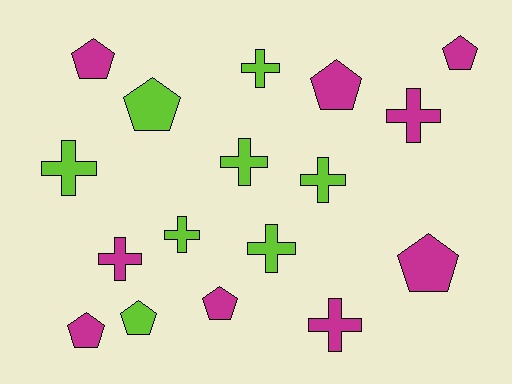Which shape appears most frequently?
Cross, with 9 objects.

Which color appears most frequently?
Magenta, with 9 objects.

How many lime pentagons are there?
There are 2 lime pentagons.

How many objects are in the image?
There are 17 objects.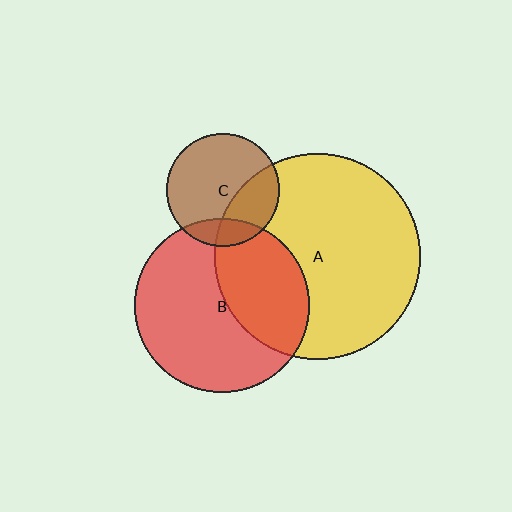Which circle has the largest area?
Circle A (yellow).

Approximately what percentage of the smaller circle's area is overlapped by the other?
Approximately 15%.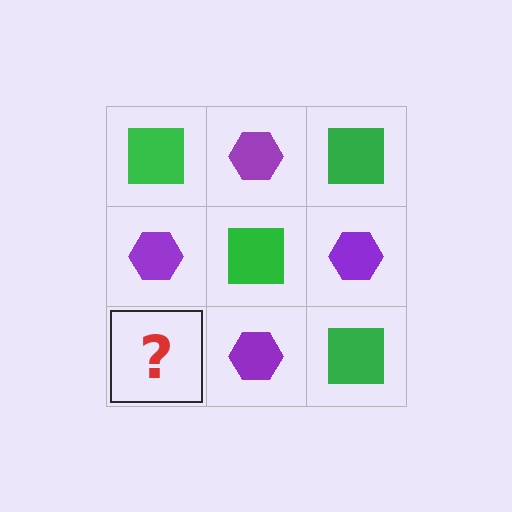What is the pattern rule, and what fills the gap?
The rule is that it alternates green square and purple hexagon in a checkerboard pattern. The gap should be filled with a green square.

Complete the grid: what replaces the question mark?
The question mark should be replaced with a green square.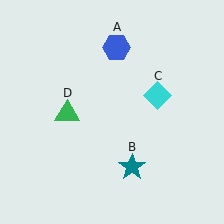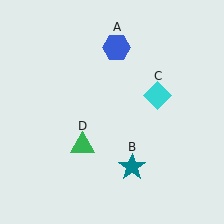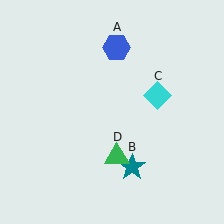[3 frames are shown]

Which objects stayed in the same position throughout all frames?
Blue hexagon (object A) and teal star (object B) and cyan diamond (object C) remained stationary.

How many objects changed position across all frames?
1 object changed position: green triangle (object D).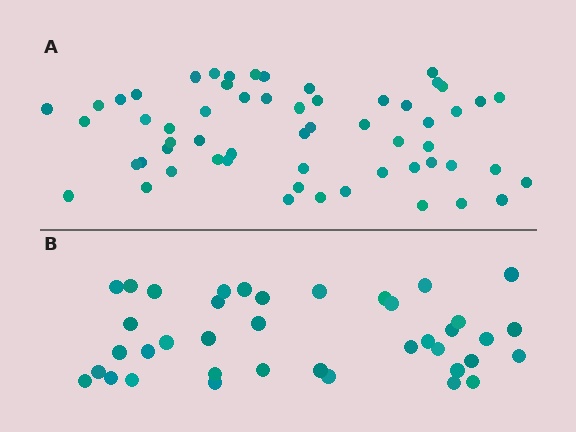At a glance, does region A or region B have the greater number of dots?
Region A (the top region) has more dots.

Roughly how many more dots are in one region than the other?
Region A has approximately 20 more dots than region B.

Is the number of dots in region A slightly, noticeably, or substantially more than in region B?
Region A has substantially more. The ratio is roughly 1.5 to 1.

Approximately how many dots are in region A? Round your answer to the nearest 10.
About 60 dots. (The exact count is 58, which rounds to 60.)